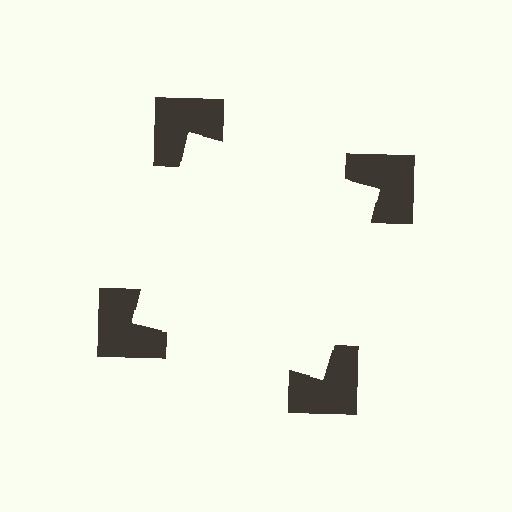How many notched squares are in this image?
There are 4 — one at each vertex of the illusory square.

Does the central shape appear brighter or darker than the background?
It typically appears slightly brighter than the background, even though no actual brightness change is drawn.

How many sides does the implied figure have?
4 sides.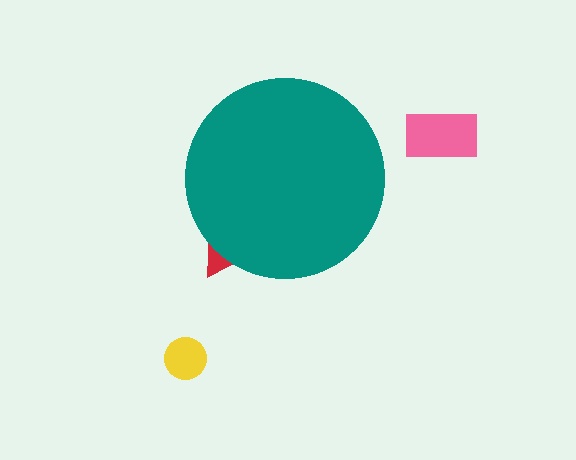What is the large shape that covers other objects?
A teal circle.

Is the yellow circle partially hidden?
No, the yellow circle is fully visible.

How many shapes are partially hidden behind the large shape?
1 shape is partially hidden.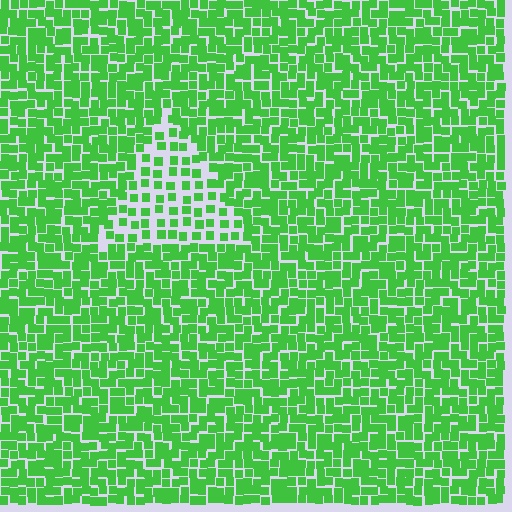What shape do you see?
I see a triangle.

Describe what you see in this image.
The image contains small green elements arranged at two different densities. A triangle-shaped region is visible where the elements are less densely packed than the surrounding area.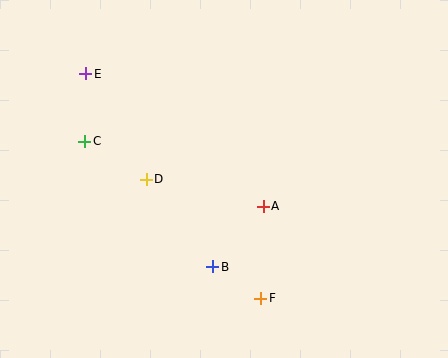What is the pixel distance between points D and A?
The distance between D and A is 120 pixels.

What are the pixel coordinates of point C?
Point C is at (85, 141).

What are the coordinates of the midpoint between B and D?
The midpoint between B and D is at (180, 223).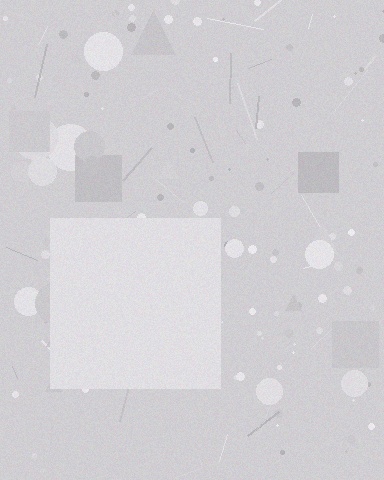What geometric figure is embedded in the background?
A square is embedded in the background.